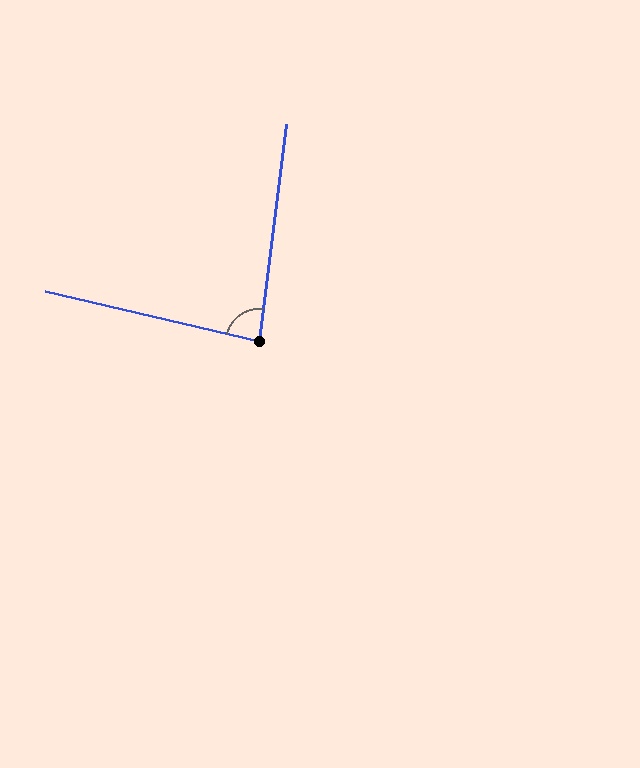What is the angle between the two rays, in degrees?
Approximately 84 degrees.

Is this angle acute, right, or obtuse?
It is acute.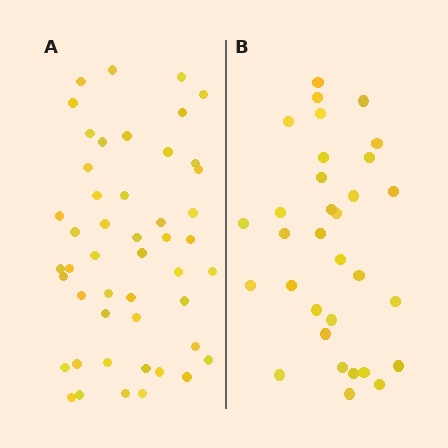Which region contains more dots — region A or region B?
Region A (the left region) has more dots.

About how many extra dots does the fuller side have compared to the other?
Region A has approximately 15 more dots than region B.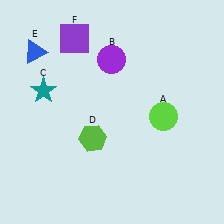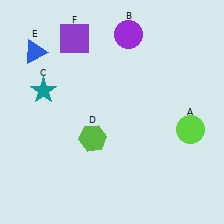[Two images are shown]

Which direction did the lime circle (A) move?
The lime circle (A) moved right.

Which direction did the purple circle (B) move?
The purple circle (B) moved up.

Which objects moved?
The objects that moved are: the lime circle (A), the purple circle (B).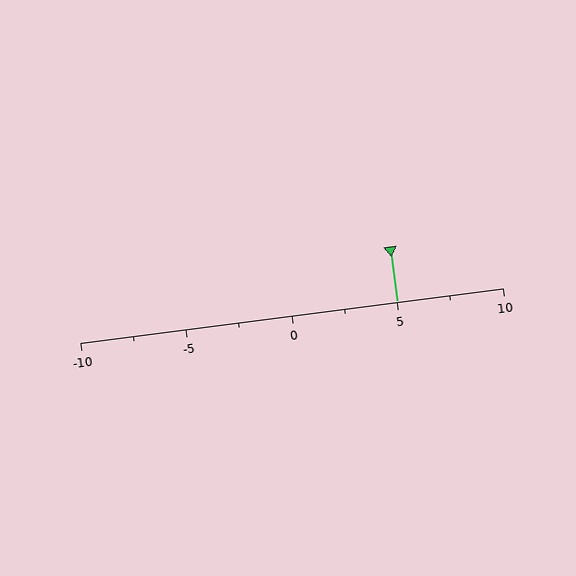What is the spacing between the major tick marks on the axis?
The major ticks are spaced 5 apart.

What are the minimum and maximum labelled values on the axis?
The axis runs from -10 to 10.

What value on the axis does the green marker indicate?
The marker indicates approximately 5.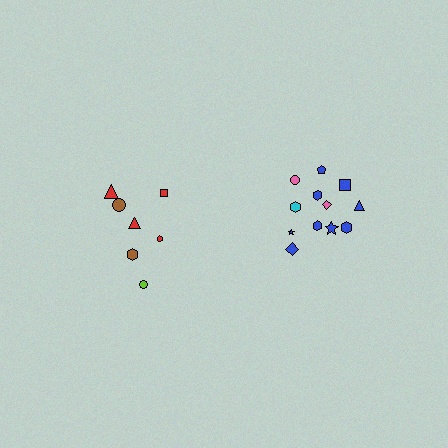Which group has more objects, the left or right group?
The right group.